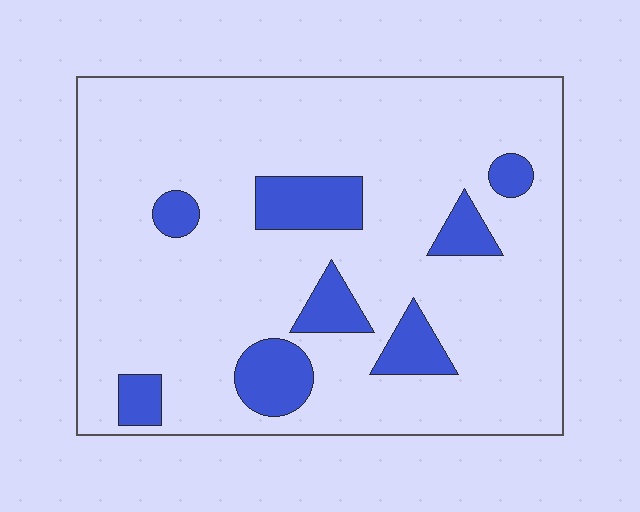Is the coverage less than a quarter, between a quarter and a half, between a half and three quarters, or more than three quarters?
Less than a quarter.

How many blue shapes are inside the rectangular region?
8.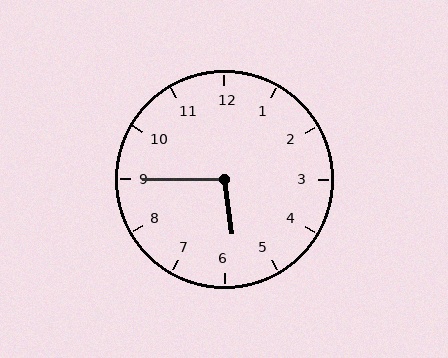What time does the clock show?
5:45.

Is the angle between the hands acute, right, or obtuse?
It is obtuse.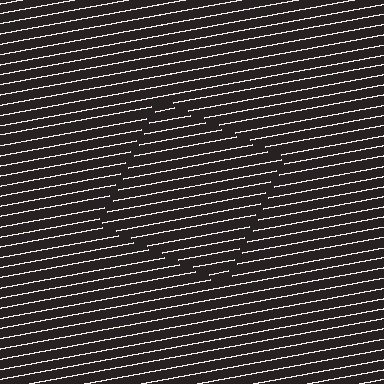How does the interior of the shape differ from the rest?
The interior of the shape contains the same grating, shifted by half a period — the contour is defined by the phase discontinuity where line-ends from the inner and outer gratings abut.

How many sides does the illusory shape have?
4 sides — the line-ends trace a square.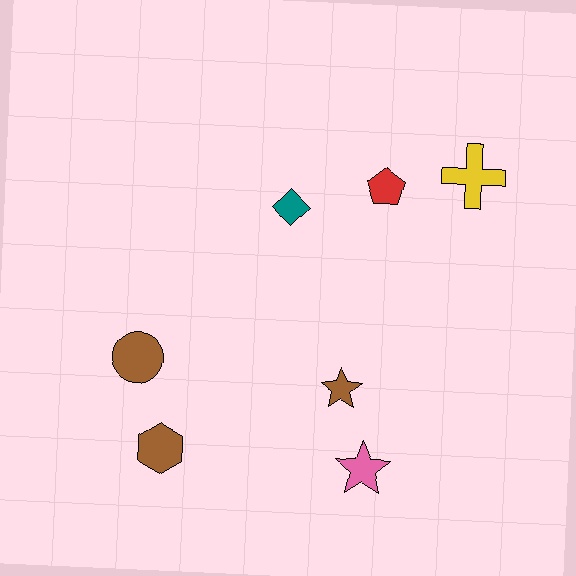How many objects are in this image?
There are 7 objects.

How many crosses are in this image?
There is 1 cross.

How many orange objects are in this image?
There are no orange objects.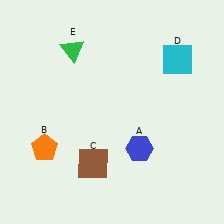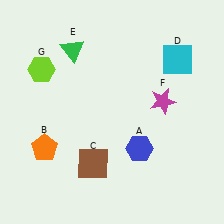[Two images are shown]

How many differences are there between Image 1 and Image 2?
There are 2 differences between the two images.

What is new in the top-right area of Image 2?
A magenta star (F) was added in the top-right area of Image 2.